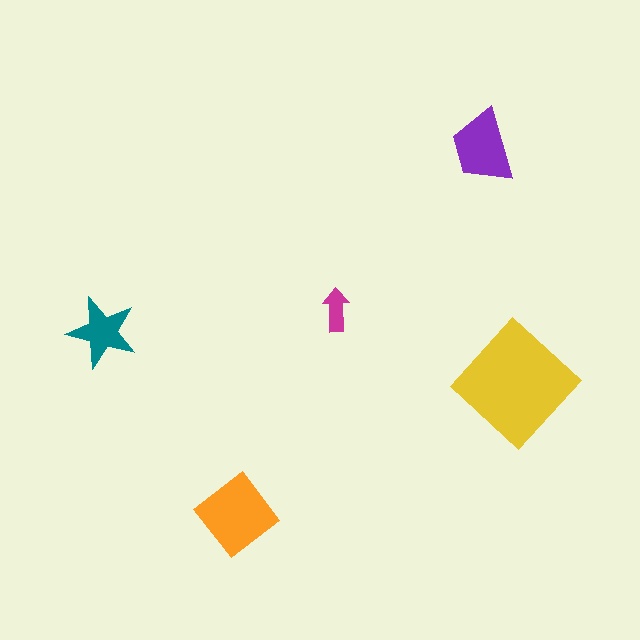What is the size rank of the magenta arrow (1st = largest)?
5th.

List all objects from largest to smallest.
The yellow diamond, the orange diamond, the purple trapezoid, the teal star, the magenta arrow.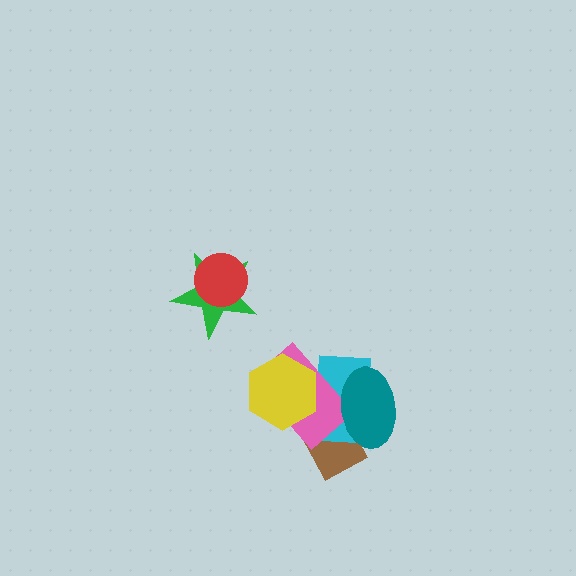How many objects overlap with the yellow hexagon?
3 objects overlap with the yellow hexagon.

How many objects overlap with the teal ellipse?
3 objects overlap with the teal ellipse.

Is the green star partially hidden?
Yes, it is partially covered by another shape.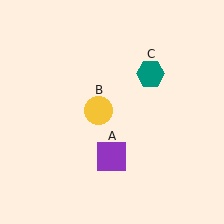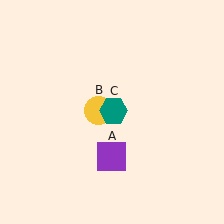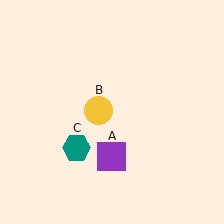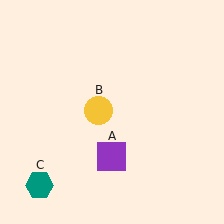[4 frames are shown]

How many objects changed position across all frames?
1 object changed position: teal hexagon (object C).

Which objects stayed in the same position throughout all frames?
Purple square (object A) and yellow circle (object B) remained stationary.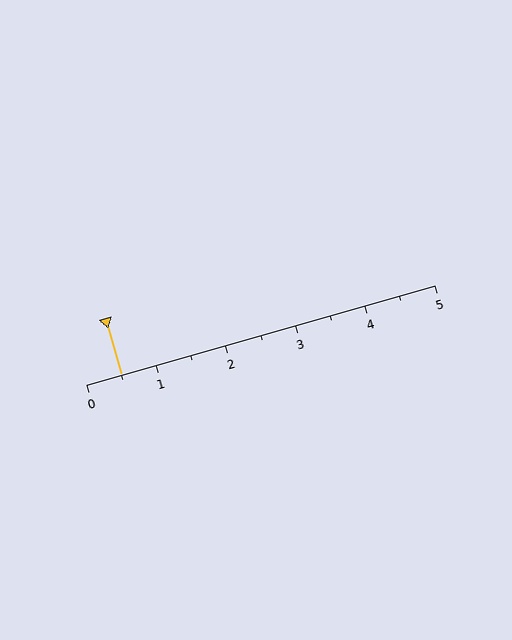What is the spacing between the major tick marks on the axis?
The major ticks are spaced 1 apart.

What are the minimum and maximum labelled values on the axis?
The axis runs from 0 to 5.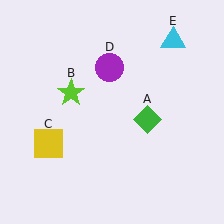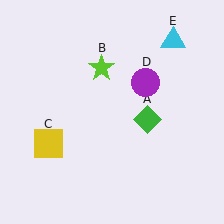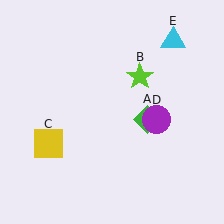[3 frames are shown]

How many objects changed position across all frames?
2 objects changed position: lime star (object B), purple circle (object D).